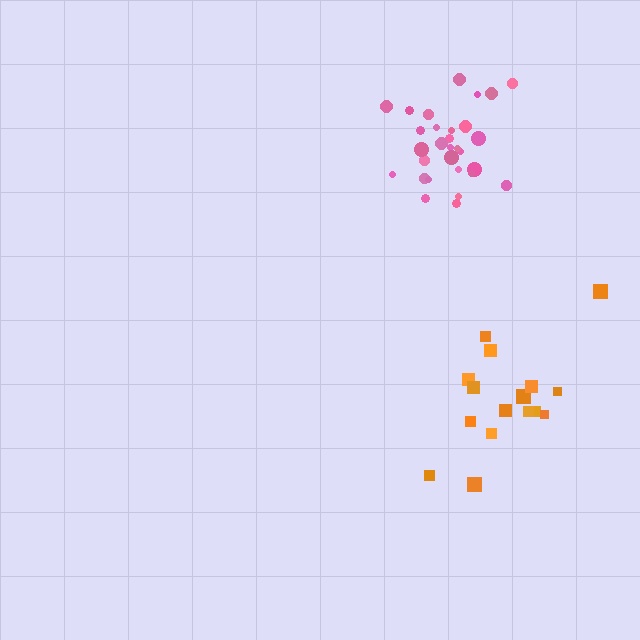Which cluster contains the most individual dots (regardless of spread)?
Pink (30).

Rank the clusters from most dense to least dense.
pink, orange.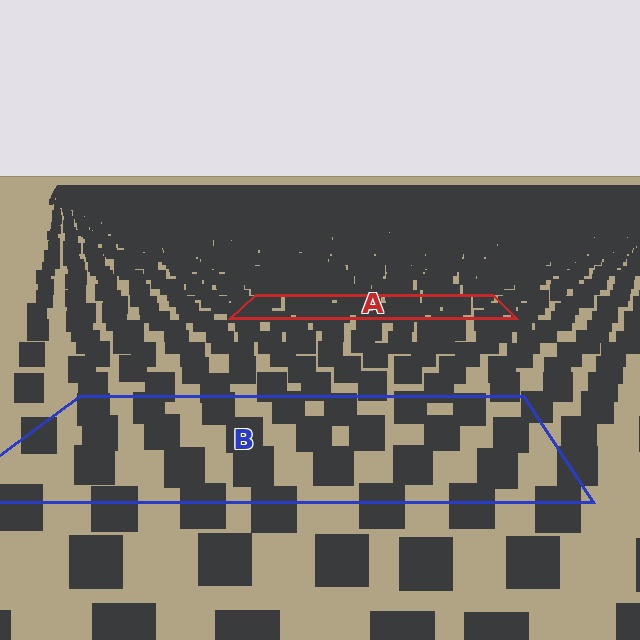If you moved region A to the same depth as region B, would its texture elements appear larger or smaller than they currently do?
They would appear larger. At a closer depth, the same texture elements are projected at a bigger on-screen size.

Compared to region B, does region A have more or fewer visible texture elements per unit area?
Region A has more texture elements per unit area — they are packed more densely because it is farther away.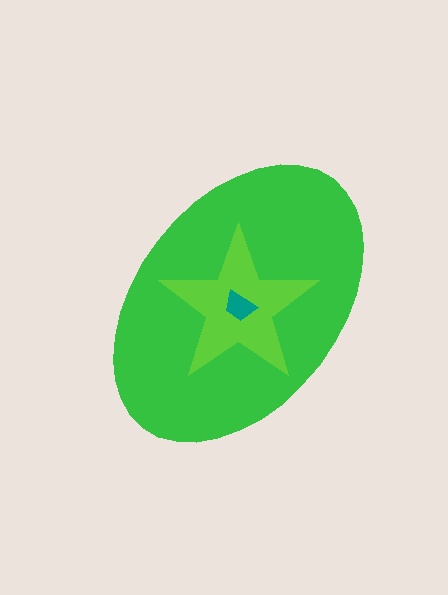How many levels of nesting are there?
3.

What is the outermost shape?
The green ellipse.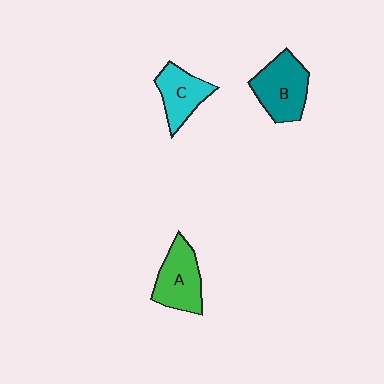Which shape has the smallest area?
Shape C (cyan).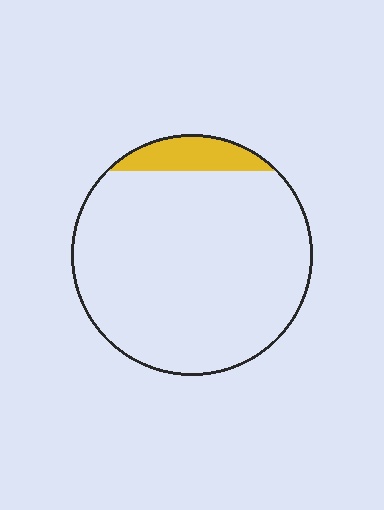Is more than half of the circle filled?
No.